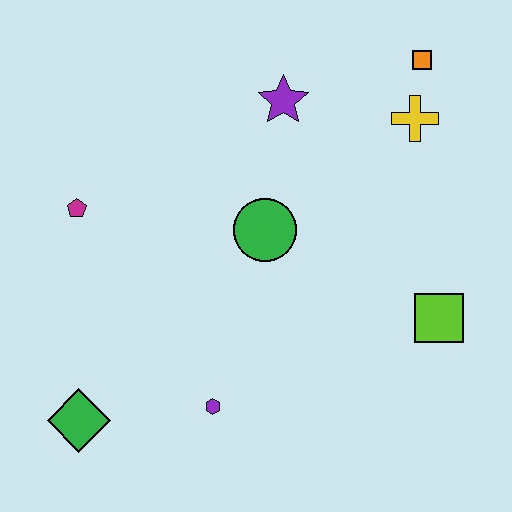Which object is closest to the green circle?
The purple star is closest to the green circle.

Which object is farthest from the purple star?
The green diamond is farthest from the purple star.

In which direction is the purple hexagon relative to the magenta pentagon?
The purple hexagon is below the magenta pentagon.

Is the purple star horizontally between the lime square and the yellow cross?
No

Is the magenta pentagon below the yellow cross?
Yes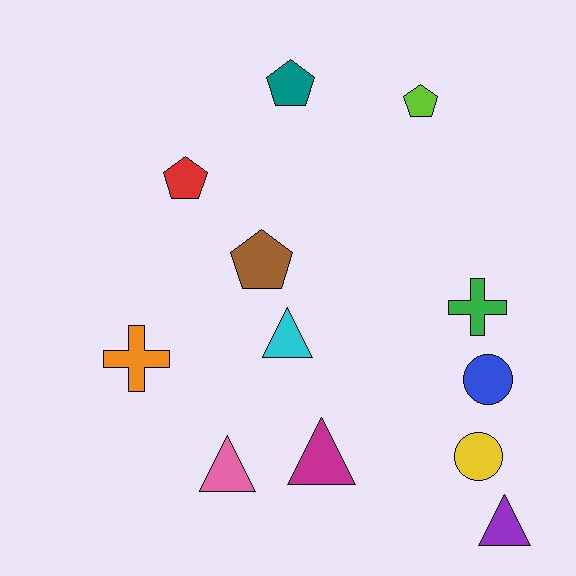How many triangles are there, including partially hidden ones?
There are 4 triangles.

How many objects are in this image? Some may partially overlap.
There are 12 objects.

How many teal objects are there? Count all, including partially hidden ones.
There is 1 teal object.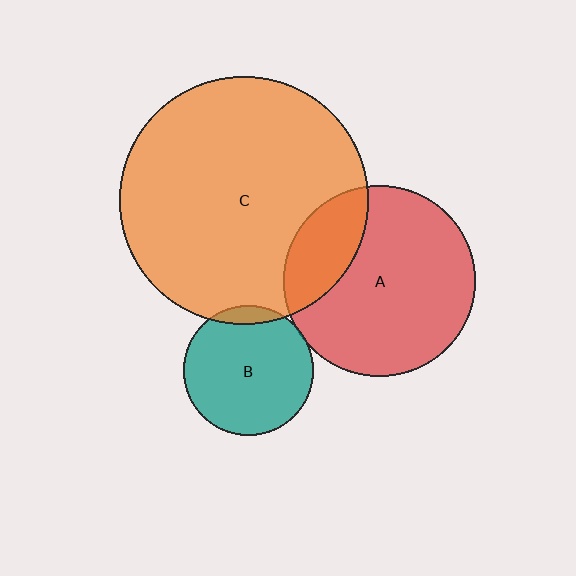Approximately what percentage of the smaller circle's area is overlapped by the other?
Approximately 25%.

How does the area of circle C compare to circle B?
Approximately 3.7 times.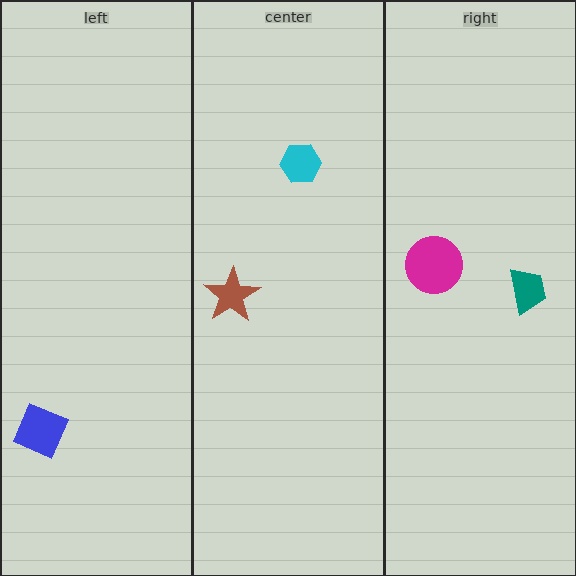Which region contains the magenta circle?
The right region.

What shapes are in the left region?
The blue diamond.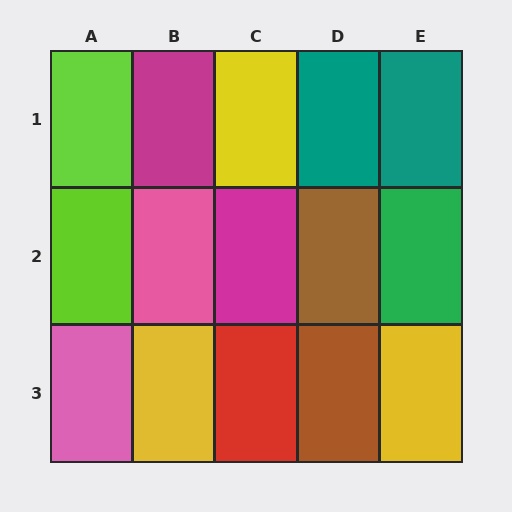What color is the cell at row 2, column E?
Green.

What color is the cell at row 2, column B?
Pink.